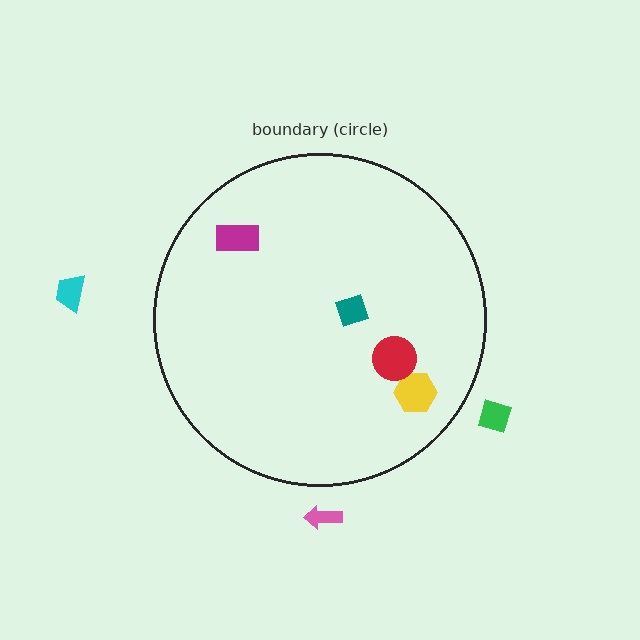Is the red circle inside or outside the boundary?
Inside.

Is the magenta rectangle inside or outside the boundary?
Inside.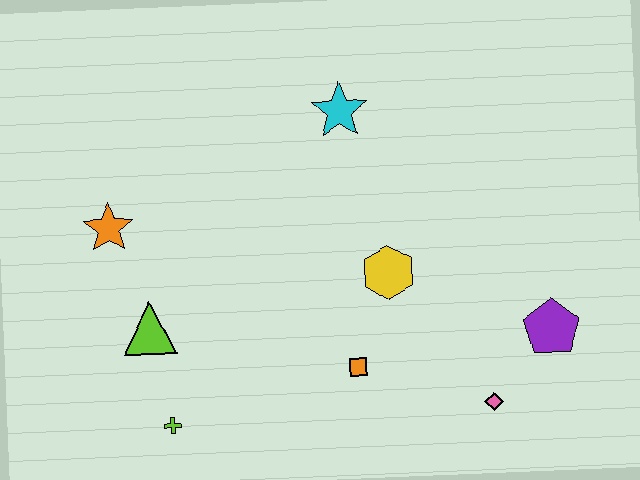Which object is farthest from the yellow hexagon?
The orange star is farthest from the yellow hexagon.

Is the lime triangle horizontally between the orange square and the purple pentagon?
No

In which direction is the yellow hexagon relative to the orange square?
The yellow hexagon is above the orange square.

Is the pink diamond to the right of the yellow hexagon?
Yes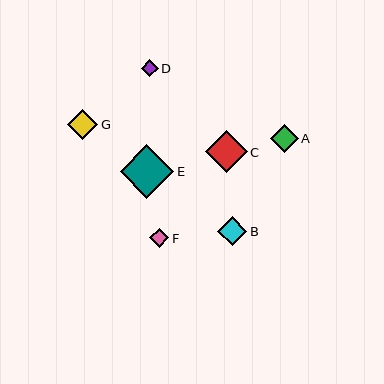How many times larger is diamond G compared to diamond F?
Diamond G is approximately 1.6 times the size of diamond F.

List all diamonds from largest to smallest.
From largest to smallest: E, C, G, B, A, F, D.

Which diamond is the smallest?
Diamond D is the smallest with a size of approximately 17 pixels.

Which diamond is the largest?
Diamond E is the largest with a size of approximately 54 pixels.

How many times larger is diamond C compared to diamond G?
Diamond C is approximately 1.4 times the size of diamond G.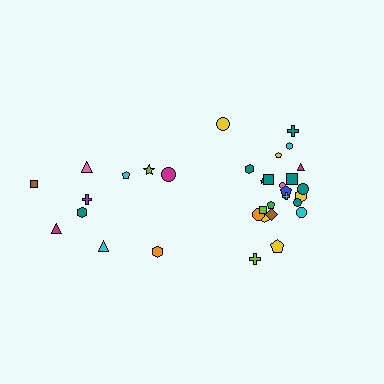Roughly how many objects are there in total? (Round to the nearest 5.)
Roughly 35 objects in total.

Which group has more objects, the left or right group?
The right group.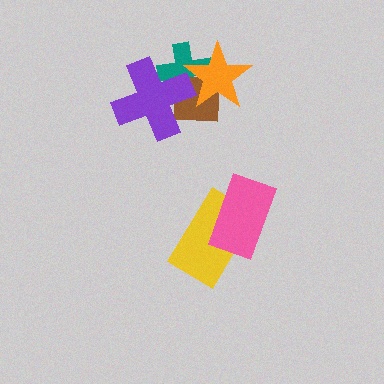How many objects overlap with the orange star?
3 objects overlap with the orange star.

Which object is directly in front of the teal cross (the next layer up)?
The brown square is directly in front of the teal cross.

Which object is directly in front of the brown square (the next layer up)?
The purple cross is directly in front of the brown square.